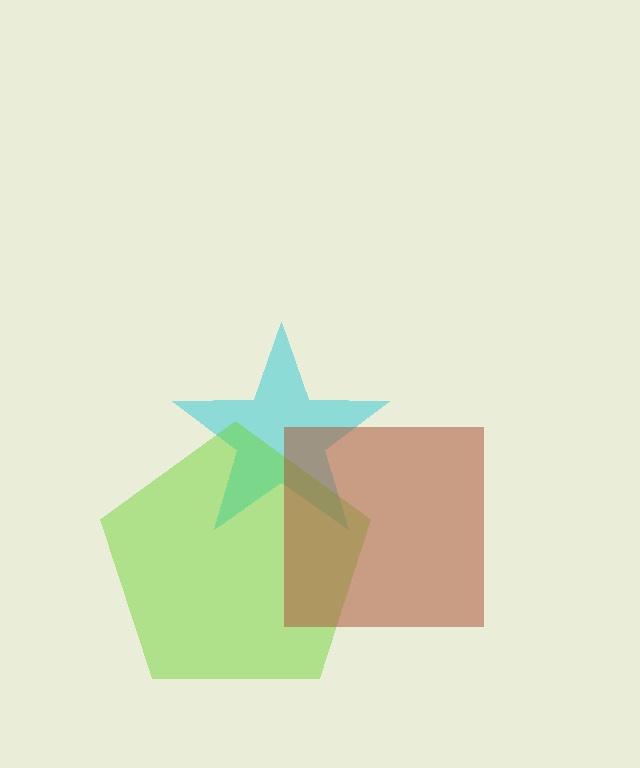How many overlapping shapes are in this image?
There are 3 overlapping shapes in the image.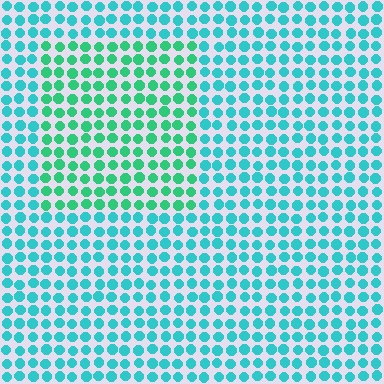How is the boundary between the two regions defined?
The boundary is defined purely by a slight shift in hue (about 31 degrees). Spacing, size, and orientation are identical on both sides.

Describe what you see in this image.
The image is filled with small cyan elements in a uniform arrangement. A rectangle-shaped region is visible where the elements are tinted to a slightly different hue, forming a subtle color boundary.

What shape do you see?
I see a rectangle.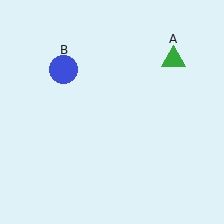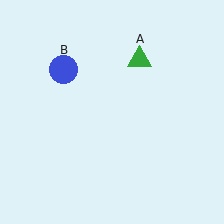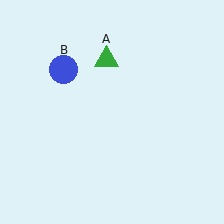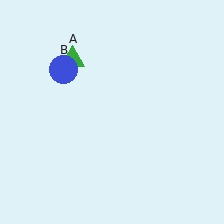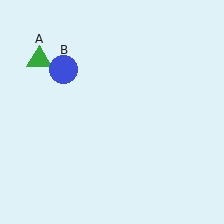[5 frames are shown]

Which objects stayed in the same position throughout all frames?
Blue circle (object B) remained stationary.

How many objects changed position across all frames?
1 object changed position: green triangle (object A).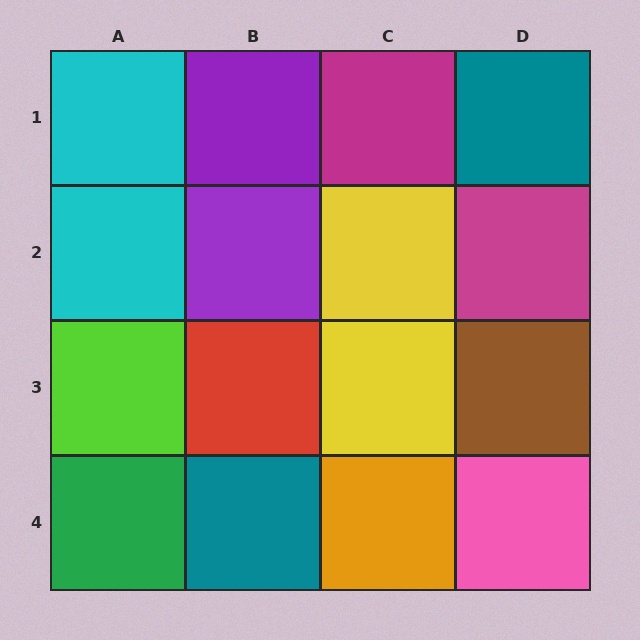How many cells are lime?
1 cell is lime.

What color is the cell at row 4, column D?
Pink.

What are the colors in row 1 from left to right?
Cyan, purple, magenta, teal.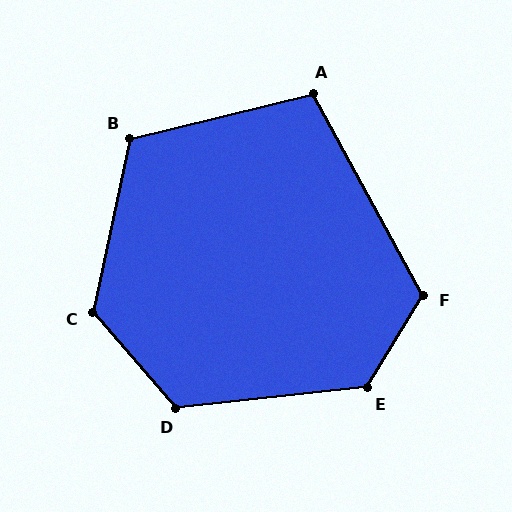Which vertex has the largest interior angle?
E, at approximately 128 degrees.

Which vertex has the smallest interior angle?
A, at approximately 105 degrees.